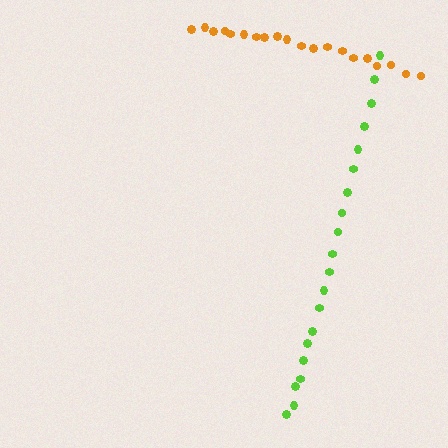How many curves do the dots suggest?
There are 2 distinct paths.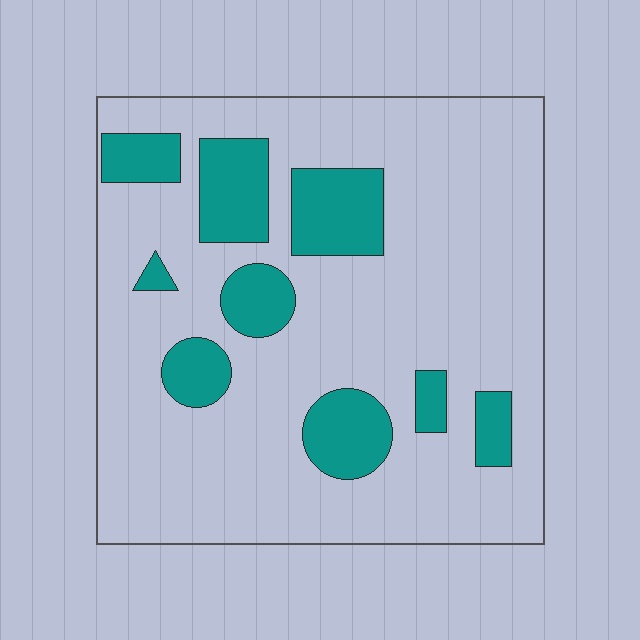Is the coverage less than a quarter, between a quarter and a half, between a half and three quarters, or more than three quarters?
Less than a quarter.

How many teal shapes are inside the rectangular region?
9.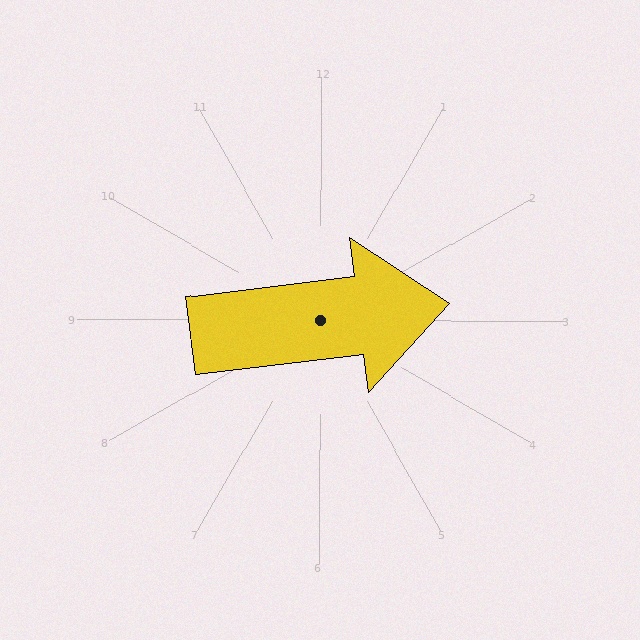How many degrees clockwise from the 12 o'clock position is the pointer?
Approximately 83 degrees.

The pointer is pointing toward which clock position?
Roughly 3 o'clock.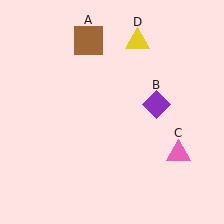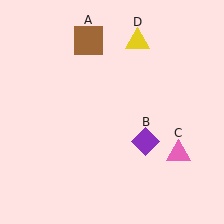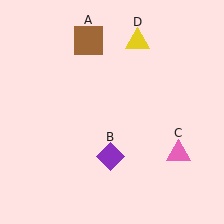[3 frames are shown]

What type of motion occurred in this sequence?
The purple diamond (object B) rotated clockwise around the center of the scene.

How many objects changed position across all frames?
1 object changed position: purple diamond (object B).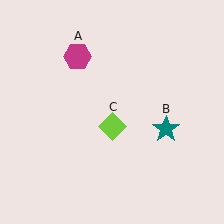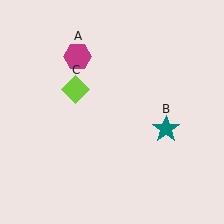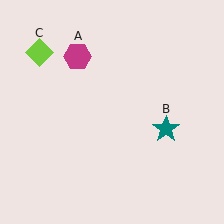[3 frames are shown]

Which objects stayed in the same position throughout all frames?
Magenta hexagon (object A) and teal star (object B) remained stationary.